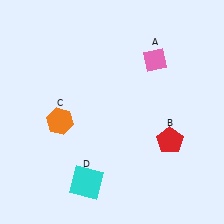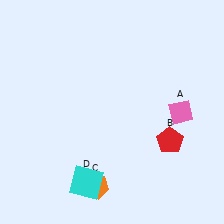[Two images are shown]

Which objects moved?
The objects that moved are: the pink diamond (A), the orange hexagon (C).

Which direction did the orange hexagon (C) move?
The orange hexagon (C) moved down.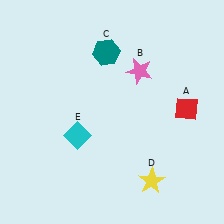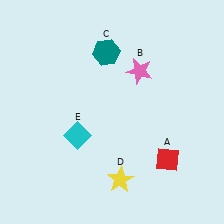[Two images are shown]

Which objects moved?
The objects that moved are: the red diamond (A), the yellow star (D).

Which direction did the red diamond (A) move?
The red diamond (A) moved down.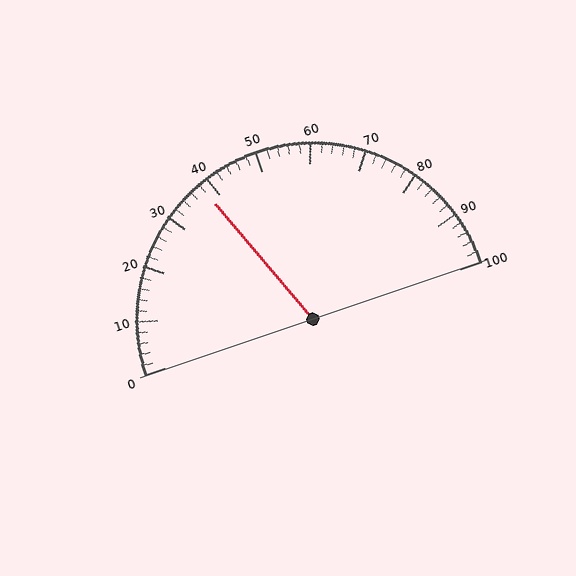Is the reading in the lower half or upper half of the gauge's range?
The reading is in the lower half of the range (0 to 100).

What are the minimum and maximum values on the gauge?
The gauge ranges from 0 to 100.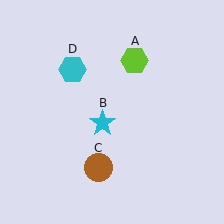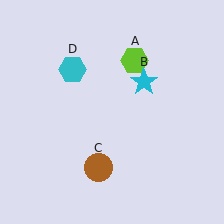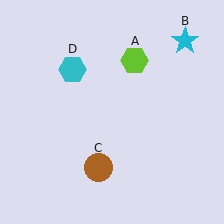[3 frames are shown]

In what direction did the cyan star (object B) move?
The cyan star (object B) moved up and to the right.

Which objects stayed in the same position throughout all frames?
Lime hexagon (object A) and brown circle (object C) and cyan hexagon (object D) remained stationary.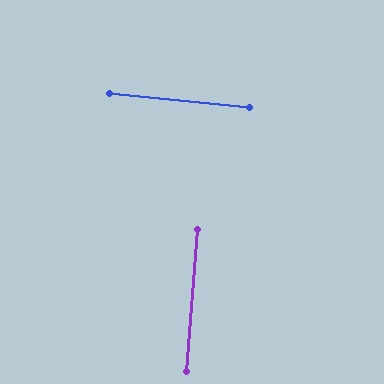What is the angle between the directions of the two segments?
Approximately 89 degrees.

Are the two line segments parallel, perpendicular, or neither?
Perpendicular — they meet at approximately 89°.